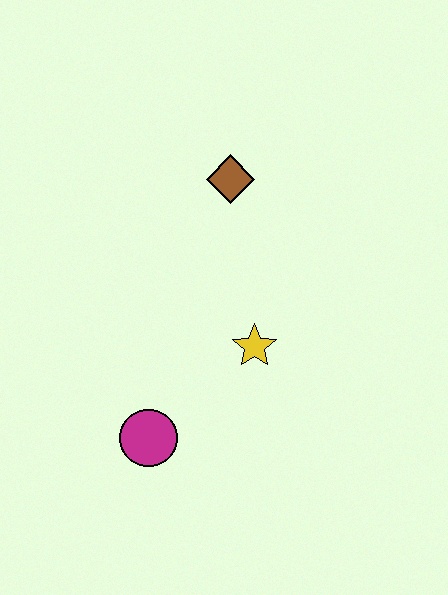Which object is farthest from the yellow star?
The brown diamond is farthest from the yellow star.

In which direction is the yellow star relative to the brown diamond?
The yellow star is below the brown diamond.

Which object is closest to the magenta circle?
The yellow star is closest to the magenta circle.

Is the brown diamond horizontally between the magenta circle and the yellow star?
Yes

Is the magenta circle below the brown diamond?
Yes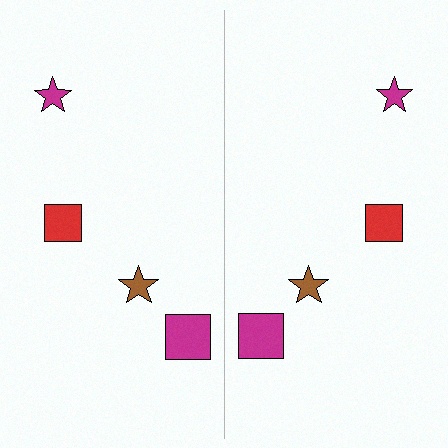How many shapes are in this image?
There are 8 shapes in this image.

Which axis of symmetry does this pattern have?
The pattern has a vertical axis of symmetry running through the center of the image.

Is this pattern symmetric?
Yes, this pattern has bilateral (reflection) symmetry.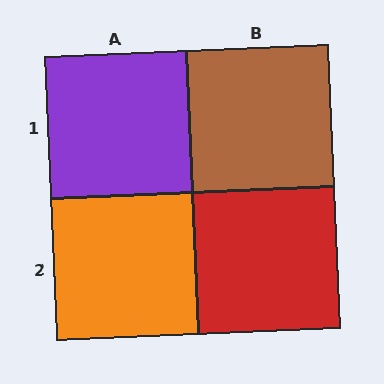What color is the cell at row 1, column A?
Purple.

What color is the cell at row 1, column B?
Brown.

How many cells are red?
1 cell is red.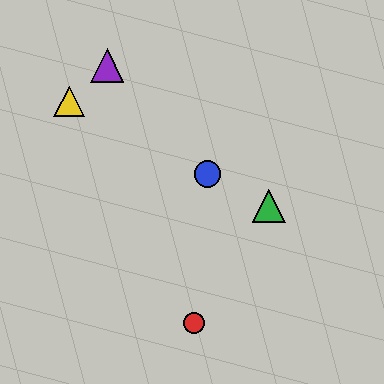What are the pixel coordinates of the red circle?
The red circle is at (194, 323).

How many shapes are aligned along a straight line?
3 shapes (the blue circle, the green triangle, the yellow triangle) are aligned along a straight line.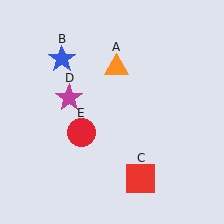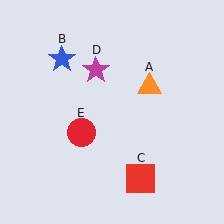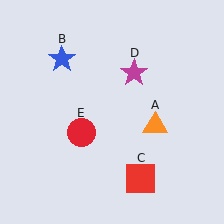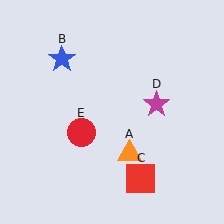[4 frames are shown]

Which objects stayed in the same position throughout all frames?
Blue star (object B) and red square (object C) and red circle (object E) remained stationary.